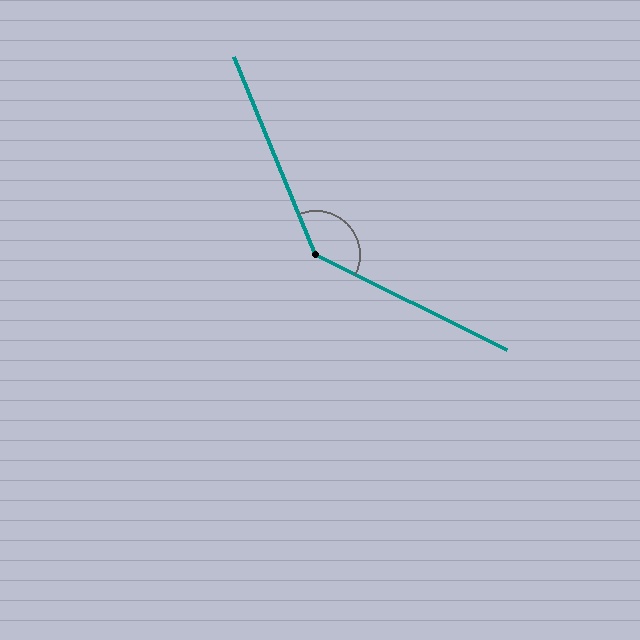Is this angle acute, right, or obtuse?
It is obtuse.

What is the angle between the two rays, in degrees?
Approximately 139 degrees.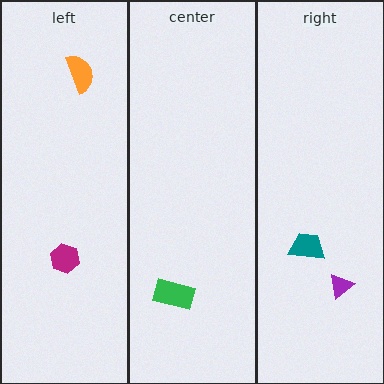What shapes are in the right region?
The teal trapezoid, the purple triangle.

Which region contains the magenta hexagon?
The left region.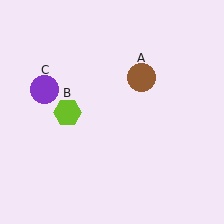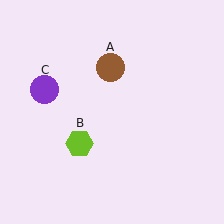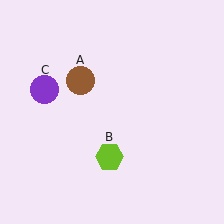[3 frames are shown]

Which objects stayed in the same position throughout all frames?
Purple circle (object C) remained stationary.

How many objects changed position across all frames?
2 objects changed position: brown circle (object A), lime hexagon (object B).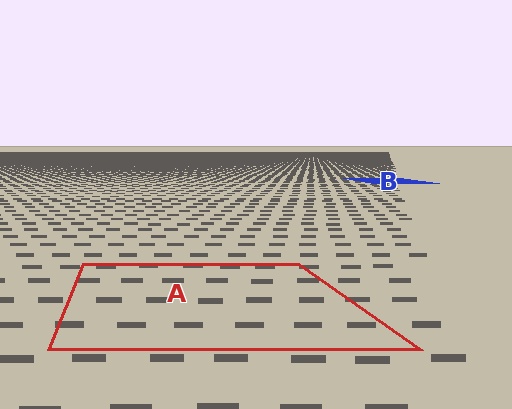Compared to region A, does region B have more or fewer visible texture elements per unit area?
Region B has more texture elements per unit area — they are packed more densely because it is farther away.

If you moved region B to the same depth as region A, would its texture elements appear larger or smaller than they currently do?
They would appear larger. At a closer depth, the same texture elements are projected at a bigger on-screen size.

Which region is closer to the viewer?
Region A is closer. The texture elements there are larger and more spread out.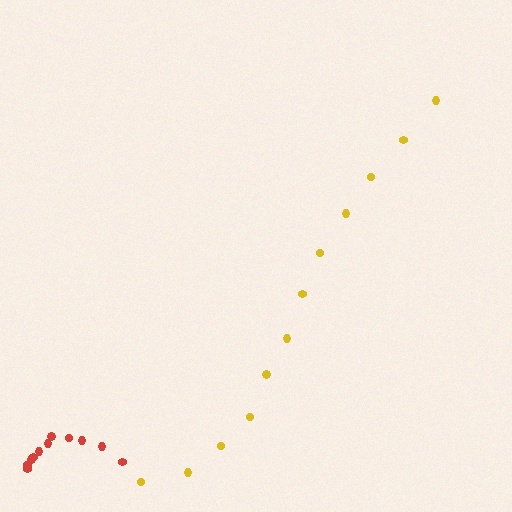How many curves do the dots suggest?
There are 2 distinct paths.